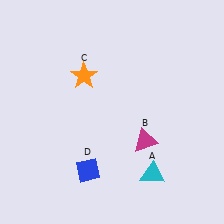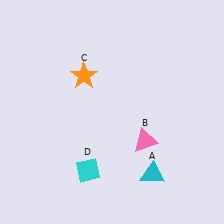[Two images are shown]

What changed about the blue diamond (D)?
In Image 1, D is blue. In Image 2, it changed to cyan.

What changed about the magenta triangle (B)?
In Image 1, B is magenta. In Image 2, it changed to pink.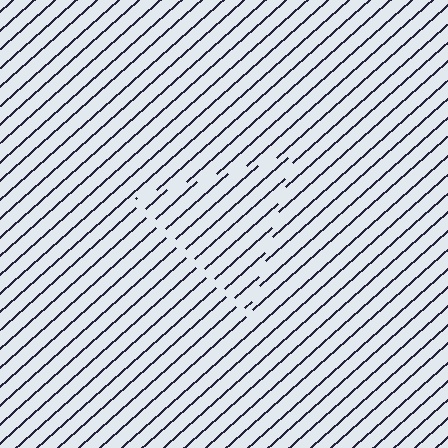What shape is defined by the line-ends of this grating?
An illusory triangle. The interior of the shape contains the same grating, shifted by half a period — the contour is defined by the phase discontinuity where line-ends from the inner and outer gratings abut.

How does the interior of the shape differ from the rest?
The interior of the shape contains the same grating, shifted by half a period — the contour is defined by the phase discontinuity where line-ends from the inner and outer gratings abut.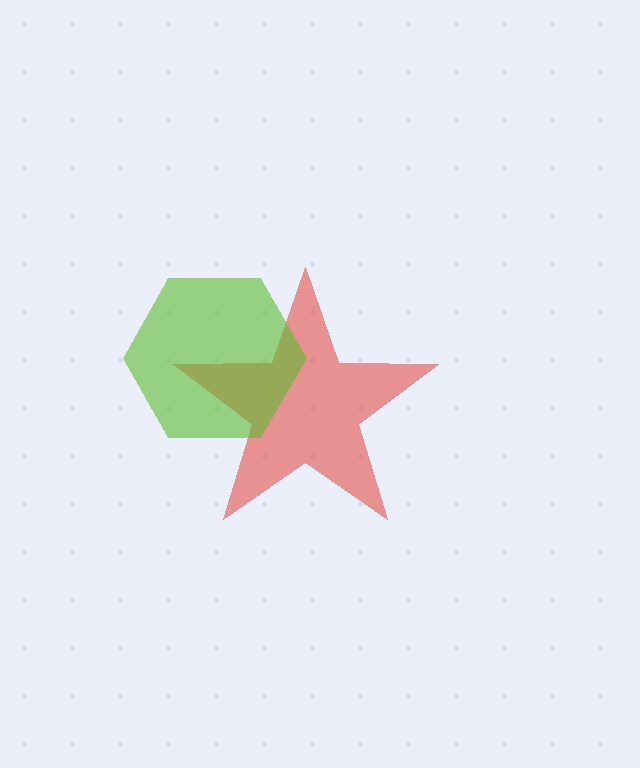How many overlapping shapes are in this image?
There are 2 overlapping shapes in the image.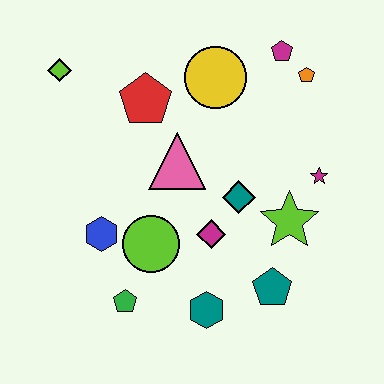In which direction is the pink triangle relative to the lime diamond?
The pink triangle is to the right of the lime diamond.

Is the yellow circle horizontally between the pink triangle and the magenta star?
Yes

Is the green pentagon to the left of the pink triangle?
Yes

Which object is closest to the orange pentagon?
The magenta pentagon is closest to the orange pentagon.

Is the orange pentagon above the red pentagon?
Yes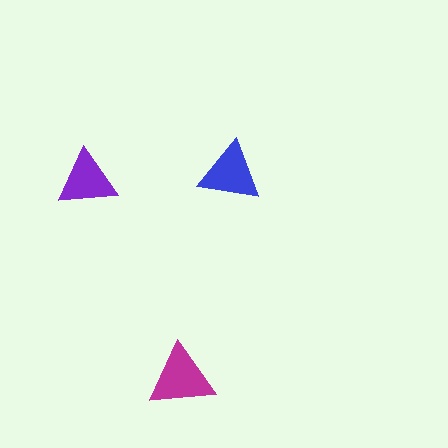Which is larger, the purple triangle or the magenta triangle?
The magenta one.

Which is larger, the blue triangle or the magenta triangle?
The magenta one.